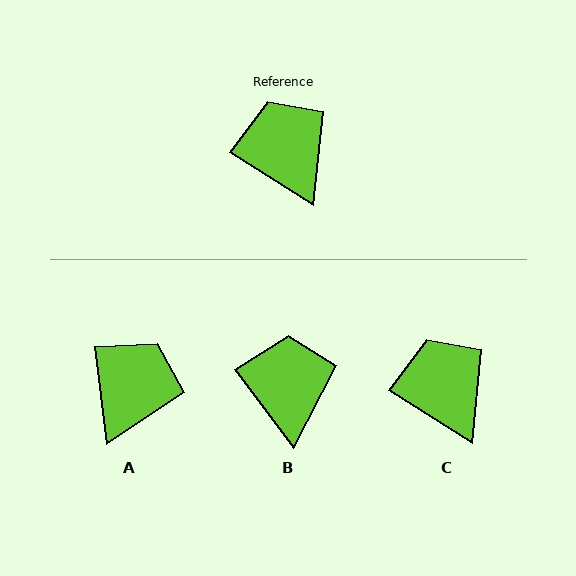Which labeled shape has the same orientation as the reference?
C.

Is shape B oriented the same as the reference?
No, it is off by about 21 degrees.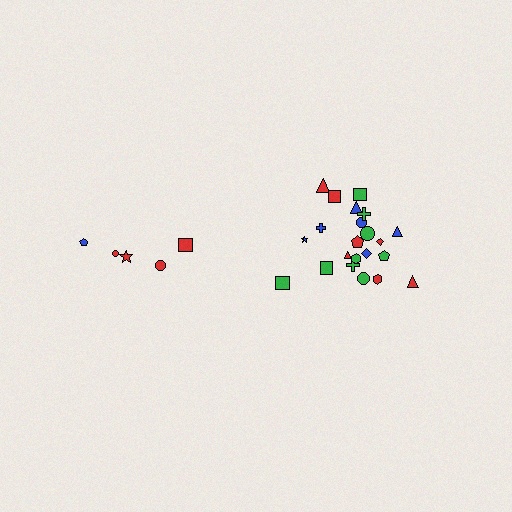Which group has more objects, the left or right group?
The right group.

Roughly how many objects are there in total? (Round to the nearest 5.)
Roughly 25 objects in total.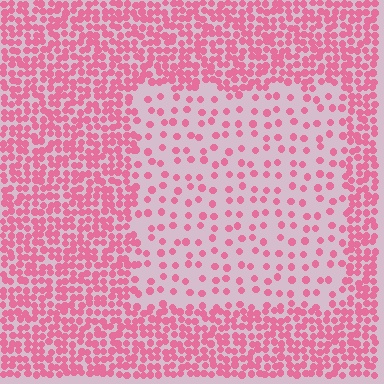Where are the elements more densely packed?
The elements are more densely packed outside the rectangle boundary.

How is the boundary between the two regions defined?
The boundary is defined by a change in element density (approximately 2.8x ratio). All elements are the same color, size, and shape.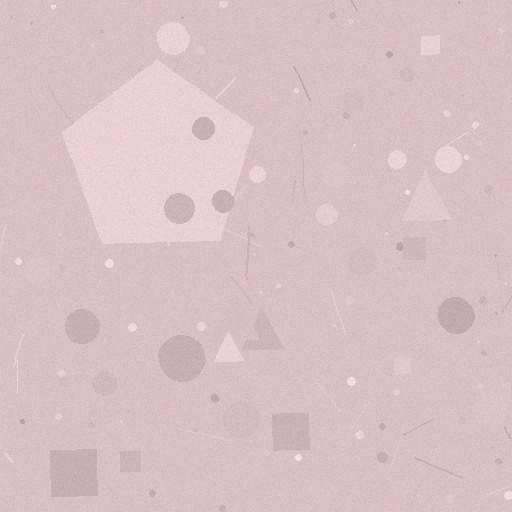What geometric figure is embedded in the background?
A pentagon is embedded in the background.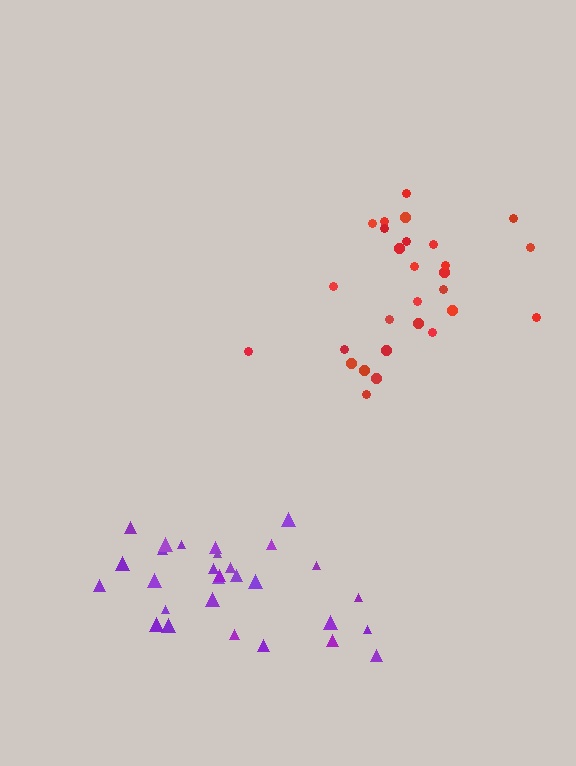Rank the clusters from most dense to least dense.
purple, red.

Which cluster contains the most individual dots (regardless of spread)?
Purple (29).